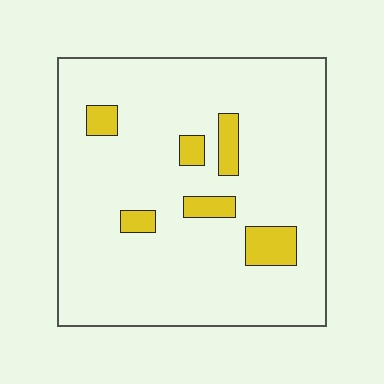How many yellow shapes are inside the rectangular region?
6.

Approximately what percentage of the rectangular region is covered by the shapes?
Approximately 10%.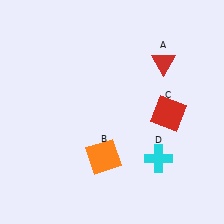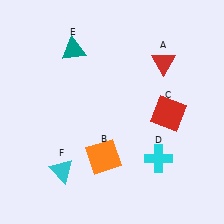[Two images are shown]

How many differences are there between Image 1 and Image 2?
There are 2 differences between the two images.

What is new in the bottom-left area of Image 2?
A cyan triangle (F) was added in the bottom-left area of Image 2.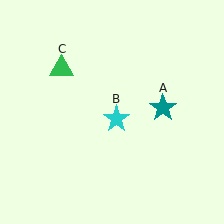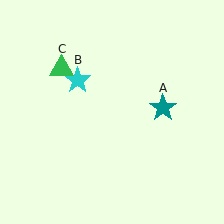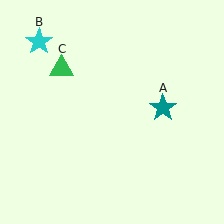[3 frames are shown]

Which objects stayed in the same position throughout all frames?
Teal star (object A) and green triangle (object C) remained stationary.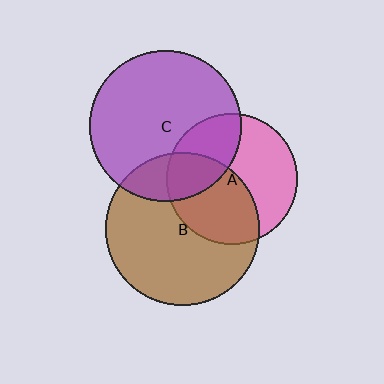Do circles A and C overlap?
Yes.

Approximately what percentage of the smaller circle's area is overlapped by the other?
Approximately 35%.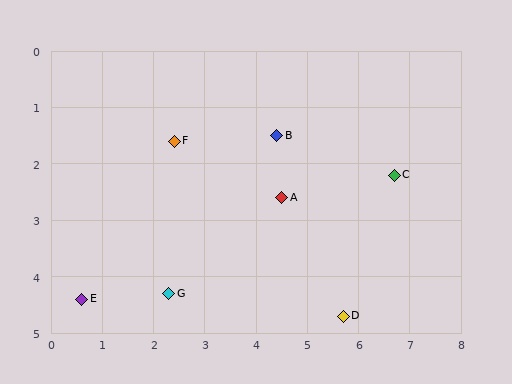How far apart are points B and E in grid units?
Points B and E are about 4.8 grid units apart.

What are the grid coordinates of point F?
Point F is at approximately (2.4, 1.6).